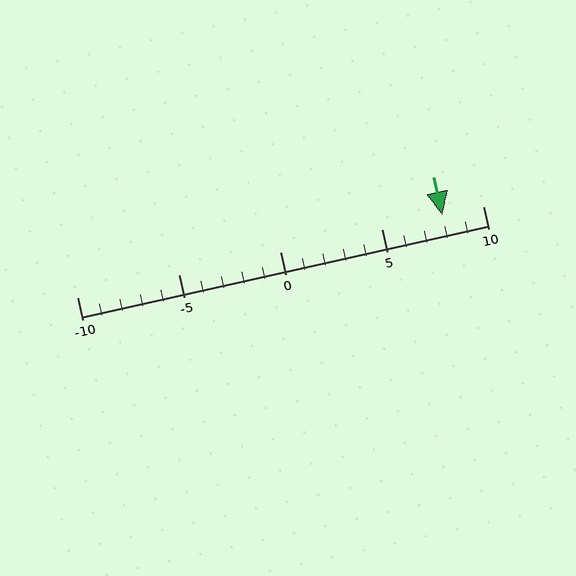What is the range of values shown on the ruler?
The ruler shows values from -10 to 10.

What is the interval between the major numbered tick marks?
The major tick marks are spaced 5 units apart.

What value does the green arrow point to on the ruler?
The green arrow points to approximately 8.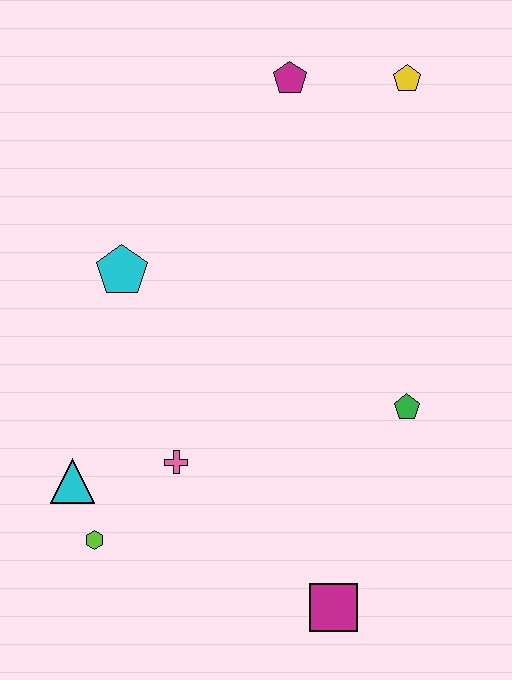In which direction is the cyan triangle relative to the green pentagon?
The cyan triangle is to the left of the green pentagon.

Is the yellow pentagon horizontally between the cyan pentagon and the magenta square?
No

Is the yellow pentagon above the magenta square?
Yes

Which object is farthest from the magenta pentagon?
The magenta square is farthest from the magenta pentagon.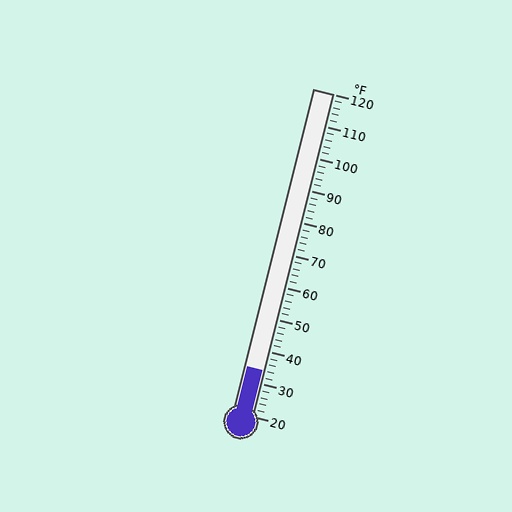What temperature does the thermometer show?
The thermometer shows approximately 34°F.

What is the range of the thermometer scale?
The thermometer scale ranges from 20°F to 120°F.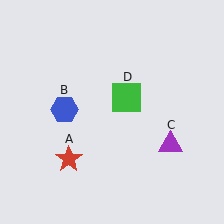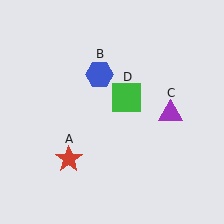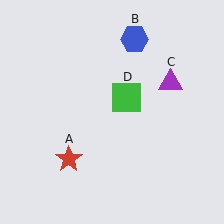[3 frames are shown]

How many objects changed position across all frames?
2 objects changed position: blue hexagon (object B), purple triangle (object C).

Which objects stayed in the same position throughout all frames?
Red star (object A) and green square (object D) remained stationary.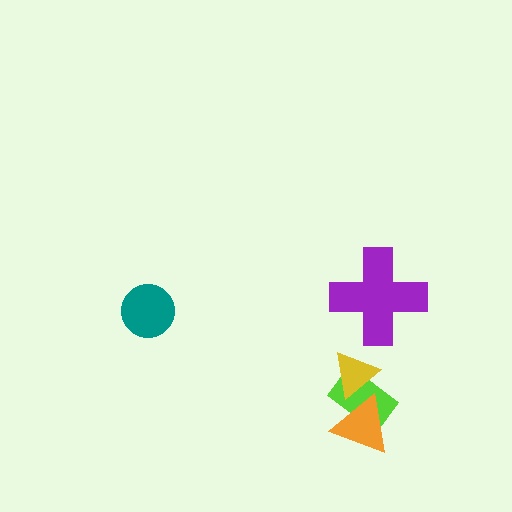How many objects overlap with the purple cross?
0 objects overlap with the purple cross.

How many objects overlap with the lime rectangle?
2 objects overlap with the lime rectangle.